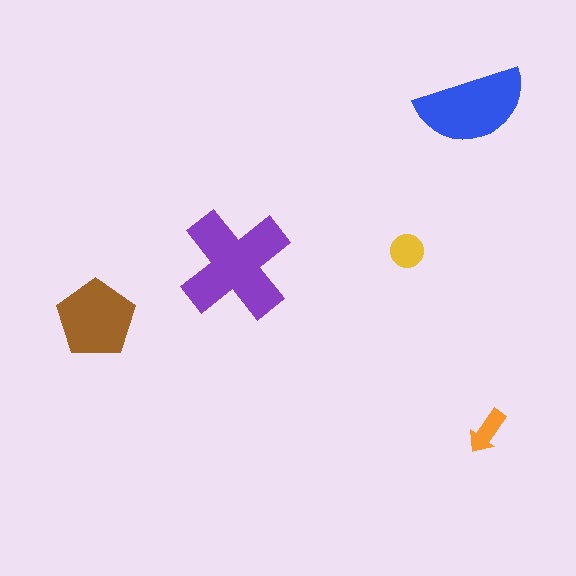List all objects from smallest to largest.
The orange arrow, the yellow circle, the brown pentagon, the blue semicircle, the purple cross.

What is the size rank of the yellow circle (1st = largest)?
4th.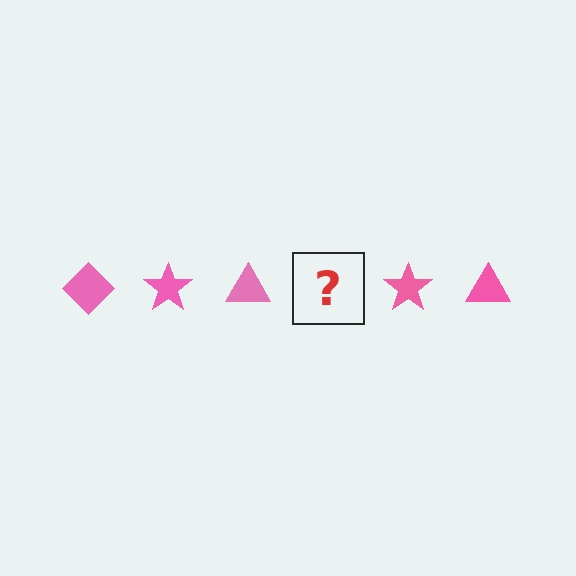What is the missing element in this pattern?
The missing element is a pink diamond.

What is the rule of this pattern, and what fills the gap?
The rule is that the pattern cycles through diamond, star, triangle shapes in pink. The gap should be filled with a pink diamond.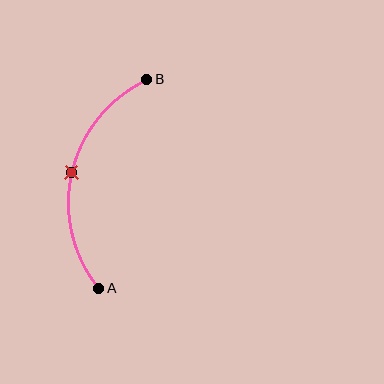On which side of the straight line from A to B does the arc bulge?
The arc bulges to the left of the straight line connecting A and B.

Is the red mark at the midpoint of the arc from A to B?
Yes. The red mark lies on the arc at equal arc-length from both A and B — it is the arc midpoint.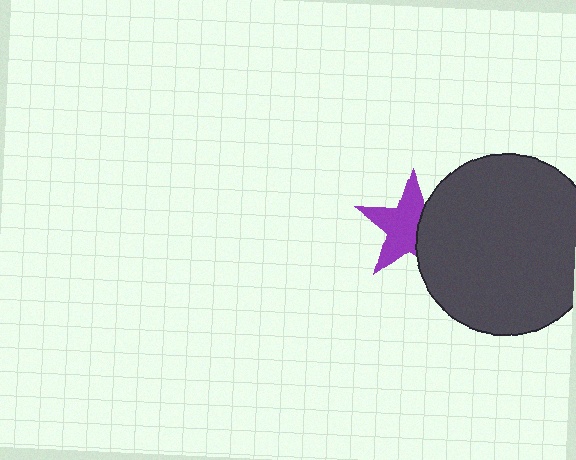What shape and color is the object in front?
The object in front is a dark gray circle.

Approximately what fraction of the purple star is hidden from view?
Roughly 36% of the purple star is hidden behind the dark gray circle.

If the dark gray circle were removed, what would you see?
You would see the complete purple star.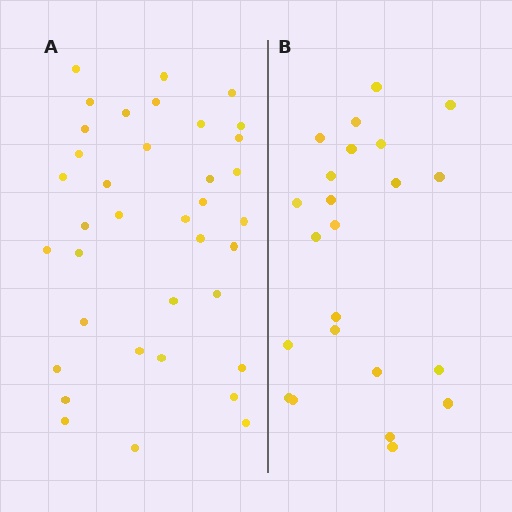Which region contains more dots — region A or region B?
Region A (the left region) has more dots.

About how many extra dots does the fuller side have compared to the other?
Region A has approximately 15 more dots than region B.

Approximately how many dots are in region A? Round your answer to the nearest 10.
About 40 dots. (The exact count is 37, which rounds to 40.)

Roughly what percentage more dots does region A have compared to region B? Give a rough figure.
About 60% more.